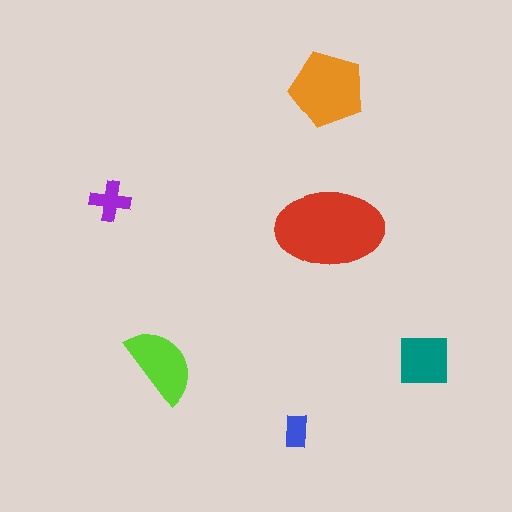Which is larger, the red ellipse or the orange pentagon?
The red ellipse.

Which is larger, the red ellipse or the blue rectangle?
The red ellipse.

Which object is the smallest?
The blue rectangle.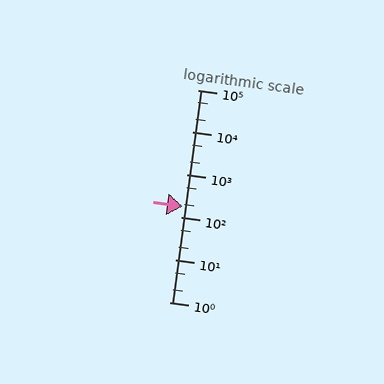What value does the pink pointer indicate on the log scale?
The pointer indicates approximately 180.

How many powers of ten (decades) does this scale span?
The scale spans 5 decades, from 1 to 100000.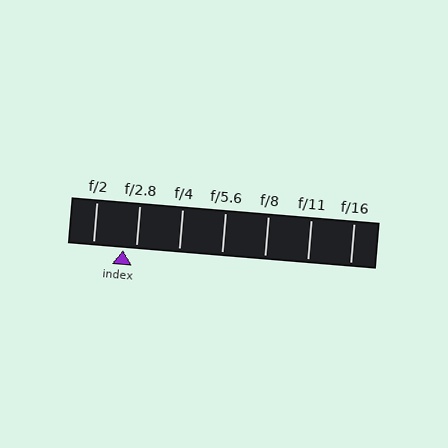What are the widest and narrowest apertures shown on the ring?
The widest aperture shown is f/2 and the narrowest is f/16.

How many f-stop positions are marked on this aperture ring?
There are 7 f-stop positions marked.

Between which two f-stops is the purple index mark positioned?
The index mark is between f/2 and f/2.8.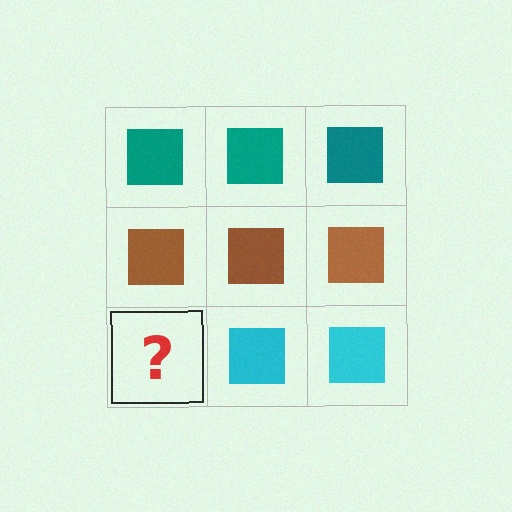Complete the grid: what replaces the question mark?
The question mark should be replaced with a cyan square.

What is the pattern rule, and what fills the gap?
The rule is that each row has a consistent color. The gap should be filled with a cyan square.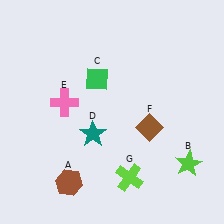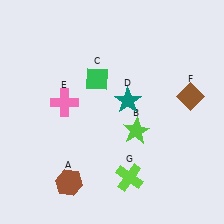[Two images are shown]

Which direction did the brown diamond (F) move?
The brown diamond (F) moved right.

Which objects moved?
The objects that moved are: the lime star (B), the teal star (D), the brown diamond (F).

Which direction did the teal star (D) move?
The teal star (D) moved right.